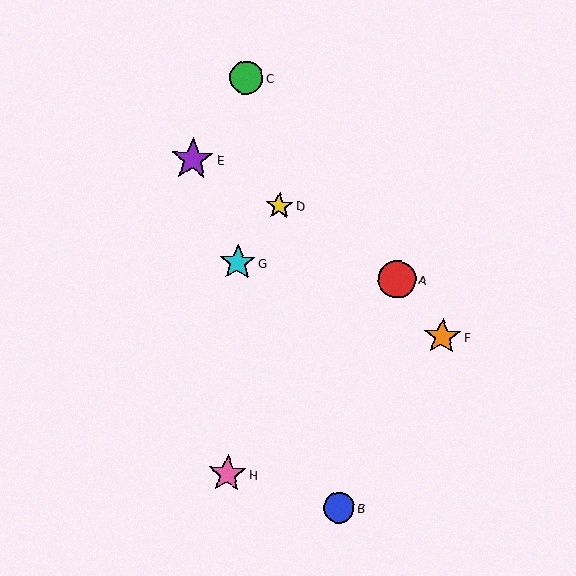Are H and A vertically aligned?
No, H is at x≈227 and A is at x≈397.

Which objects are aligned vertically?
Objects C, G, H are aligned vertically.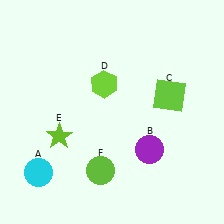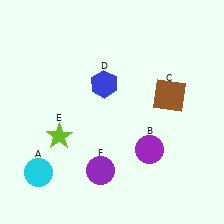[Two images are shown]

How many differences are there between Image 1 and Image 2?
There are 3 differences between the two images.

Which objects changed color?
C changed from lime to brown. D changed from lime to blue. F changed from lime to purple.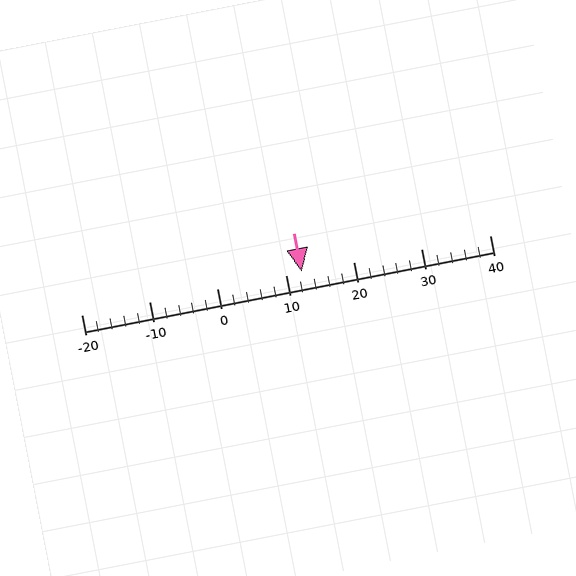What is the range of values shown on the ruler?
The ruler shows values from -20 to 40.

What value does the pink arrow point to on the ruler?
The pink arrow points to approximately 12.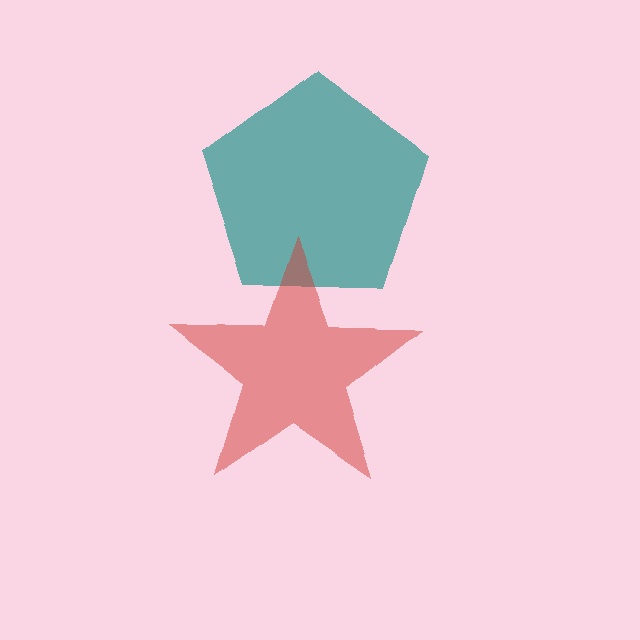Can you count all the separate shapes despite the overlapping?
Yes, there are 2 separate shapes.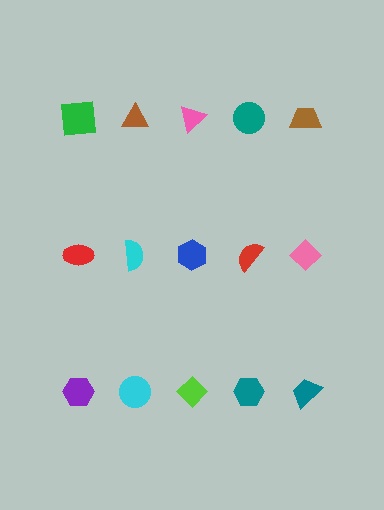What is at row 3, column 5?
A teal trapezoid.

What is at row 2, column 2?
A cyan semicircle.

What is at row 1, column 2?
A brown triangle.